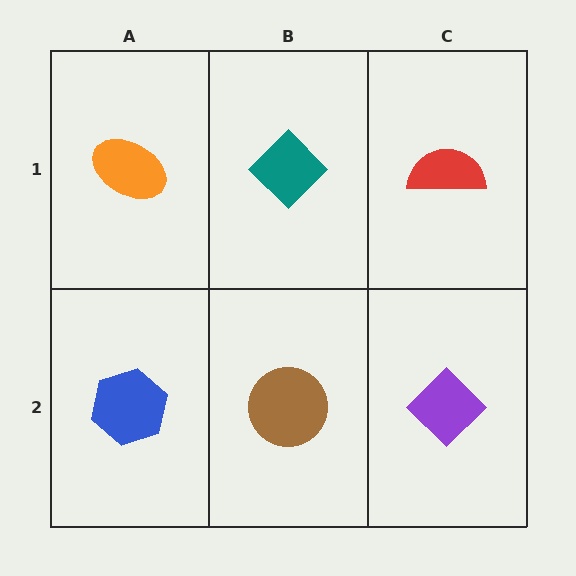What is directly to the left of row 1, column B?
An orange ellipse.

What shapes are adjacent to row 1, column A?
A blue hexagon (row 2, column A), a teal diamond (row 1, column B).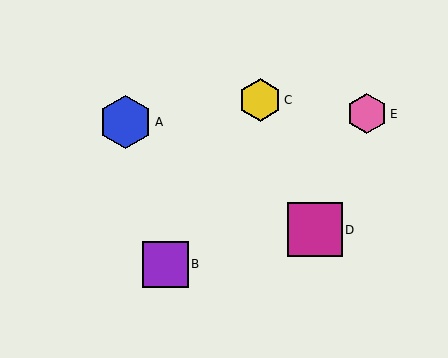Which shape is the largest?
The magenta square (labeled D) is the largest.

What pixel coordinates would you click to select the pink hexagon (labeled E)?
Click at (367, 114) to select the pink hexagon E.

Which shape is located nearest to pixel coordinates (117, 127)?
The blue hexagon (labeled A) at (125, 122) is nearest to that location.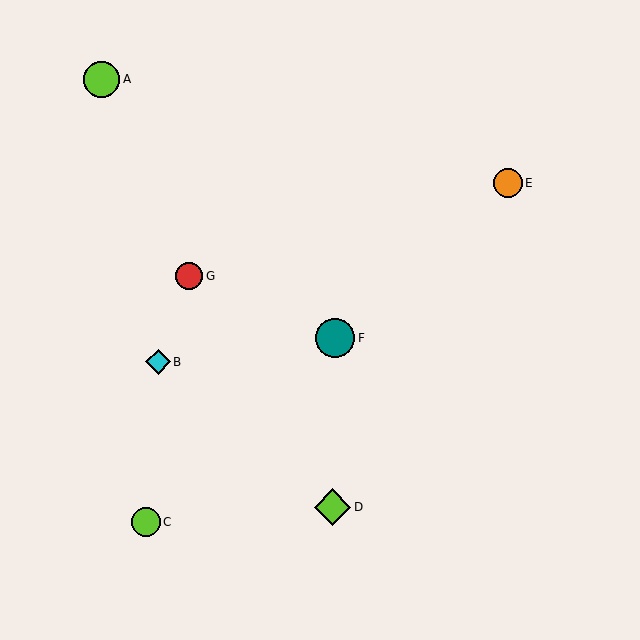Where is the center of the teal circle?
The center of the teal circle is at (335, 338).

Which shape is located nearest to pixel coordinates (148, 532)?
The lime circle (labeled C) at (146, 522) is nearest to that location.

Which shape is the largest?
The teal circle (labeled F) is the largest.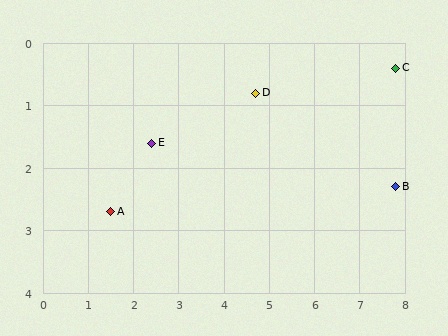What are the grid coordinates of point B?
Point B is at approximately (7.8, 2.3).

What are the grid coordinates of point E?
Point E is at approximately (2.4, 1.6).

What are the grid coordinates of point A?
Point A is at approximately (1.5, 2.7).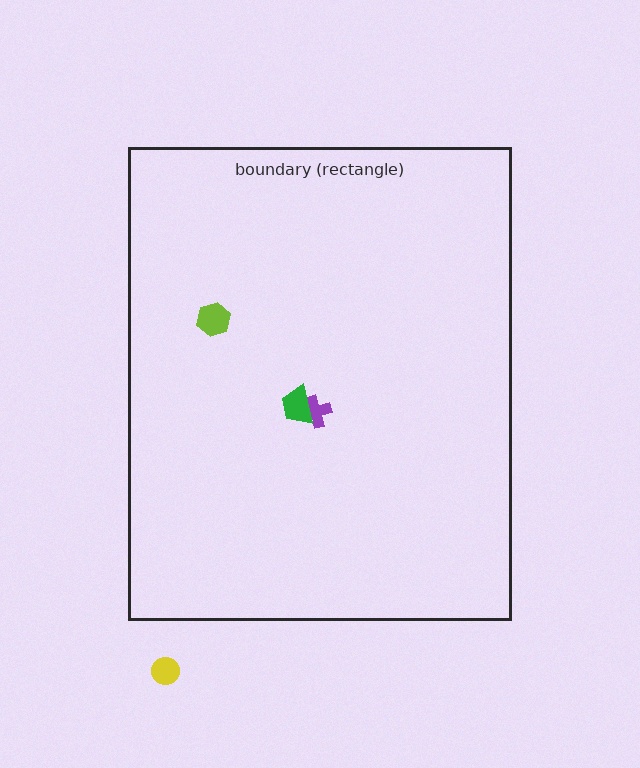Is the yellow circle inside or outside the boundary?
Outside.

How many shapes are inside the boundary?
3 inside, 1 outside.